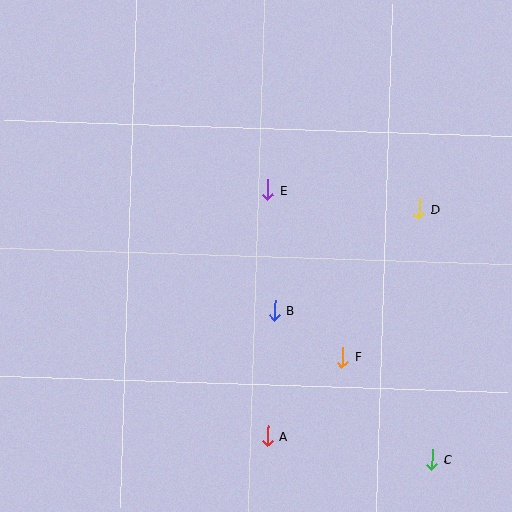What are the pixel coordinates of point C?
Point C is at (432, 460).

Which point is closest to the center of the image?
Point B at (275, 310) is closest to the center.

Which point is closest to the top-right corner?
Point D is closest to the top-right corner.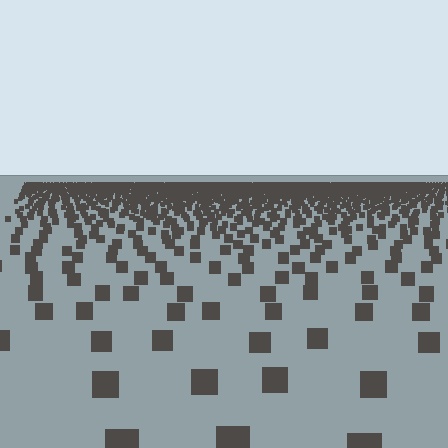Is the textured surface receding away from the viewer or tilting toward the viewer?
The surface is receding away from the viewer. Texture elements get smaller and denser toward the top.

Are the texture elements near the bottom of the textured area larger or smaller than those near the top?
Larger. Near the bottom, elements are closer to the viewer and appear at a bigger on-screen size.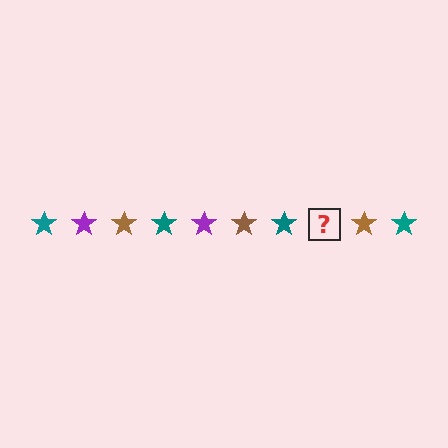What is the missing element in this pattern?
The missing element is a purple star.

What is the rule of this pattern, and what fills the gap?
The rule is that the pattern cycles through teal, purple, brown stars. The gap should be filled with a purple star.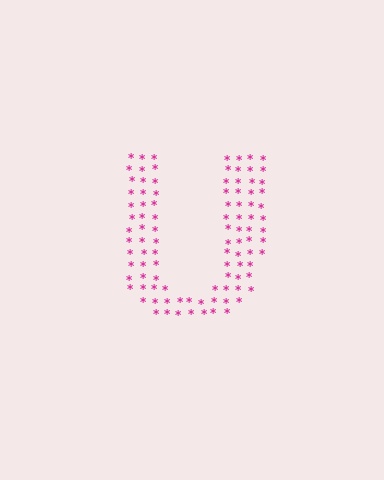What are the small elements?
The small elements are asterisks.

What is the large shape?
The large shape is the letter U.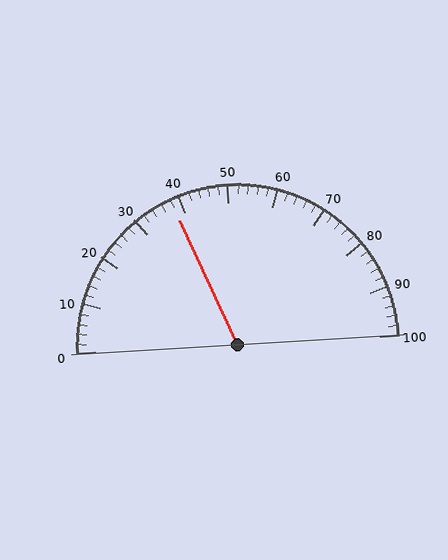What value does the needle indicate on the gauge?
The needle indicates approximately 38.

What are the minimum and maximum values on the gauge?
The gauge ranges from 0 to 100.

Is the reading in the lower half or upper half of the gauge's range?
The reading is in the lower half of the range (0 to 100).